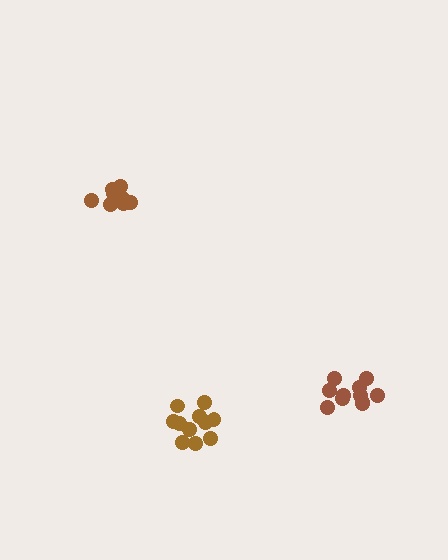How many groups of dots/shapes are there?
There are 3 groups.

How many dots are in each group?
Group 1: 8 dots, Group 2: 11 dots, Group 3: 11 dots (30 total).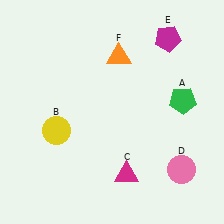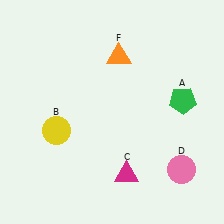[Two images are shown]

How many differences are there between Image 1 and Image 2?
There is 1 difference between the two images.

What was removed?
The magenta pentagon (E) was removed in Image 2.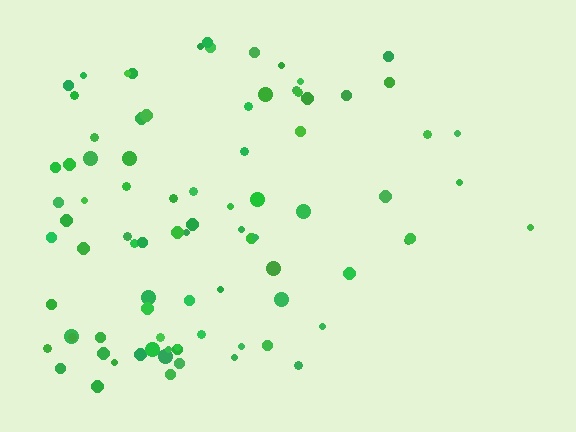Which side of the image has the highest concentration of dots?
The left.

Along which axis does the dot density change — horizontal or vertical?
Horizontal.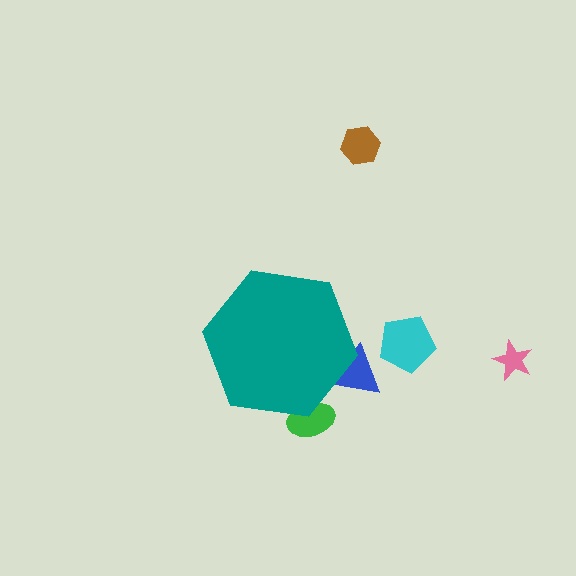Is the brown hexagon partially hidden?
No, the brown hexagon is fully visible.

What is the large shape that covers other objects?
A teal hexagon.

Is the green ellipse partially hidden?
Yes, the green ellipse is partially hidden behind the teal hexagon.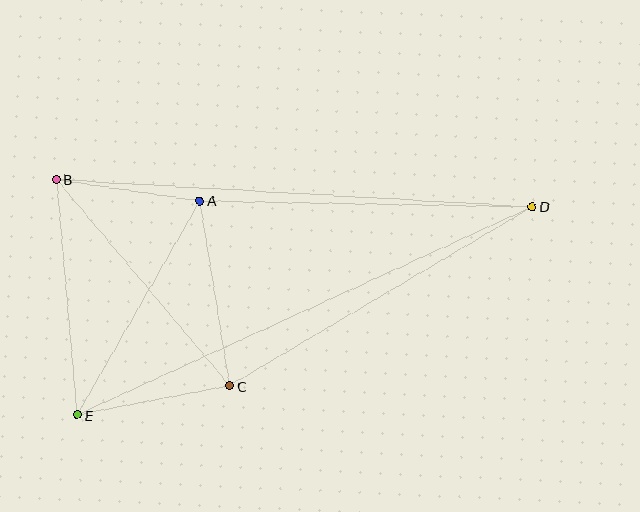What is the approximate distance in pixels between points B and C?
The distance between B and C is approximately 270 pixels.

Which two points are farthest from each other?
Points D and E are farthest from each other.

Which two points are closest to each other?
Points A and B are closest to each other.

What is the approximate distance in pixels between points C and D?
The distance between C and D is approximately 351 pixels.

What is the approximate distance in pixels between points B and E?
The distance between B and E is approximately 237 pixels.